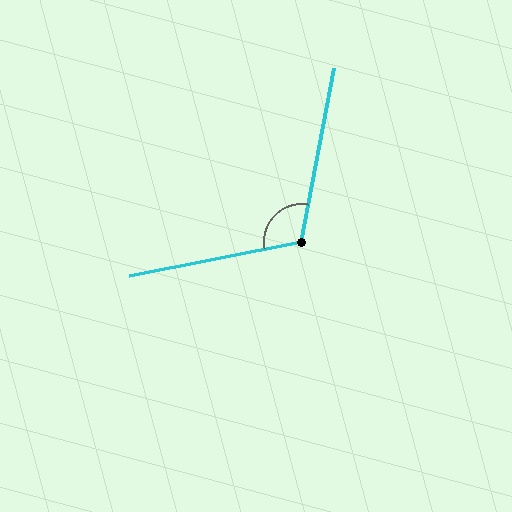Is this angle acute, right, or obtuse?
It is obtuse.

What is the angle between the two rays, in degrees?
Approximately 112 degrees.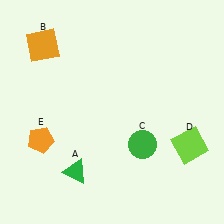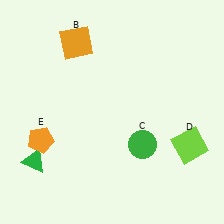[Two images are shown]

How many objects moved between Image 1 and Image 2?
2 objects moved between the two images.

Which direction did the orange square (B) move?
The orange square (B) moved right.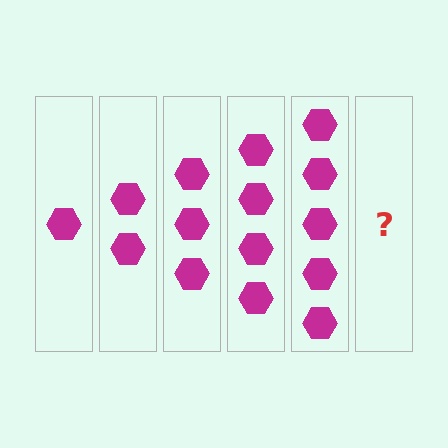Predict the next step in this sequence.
The next step is 6 hexagons.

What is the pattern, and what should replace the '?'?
The pattern is that each step adds one more hexagon. The '?' should be 6 hexagons.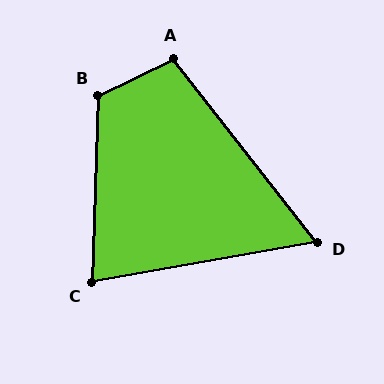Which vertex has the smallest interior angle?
D, at approximately 62 degrees.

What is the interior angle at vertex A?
Approximately 102 degrees (obtuse).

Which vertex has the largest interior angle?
B, at approximately 118 degrees.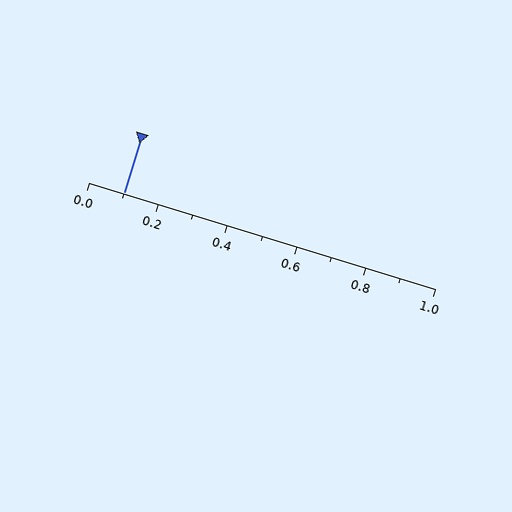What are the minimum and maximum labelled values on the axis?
The axis runs from 0.0 to 1.0.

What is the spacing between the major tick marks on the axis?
The major ticks are spaced 0.2 apart.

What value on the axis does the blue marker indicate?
The marker indicates approximately 0.1.